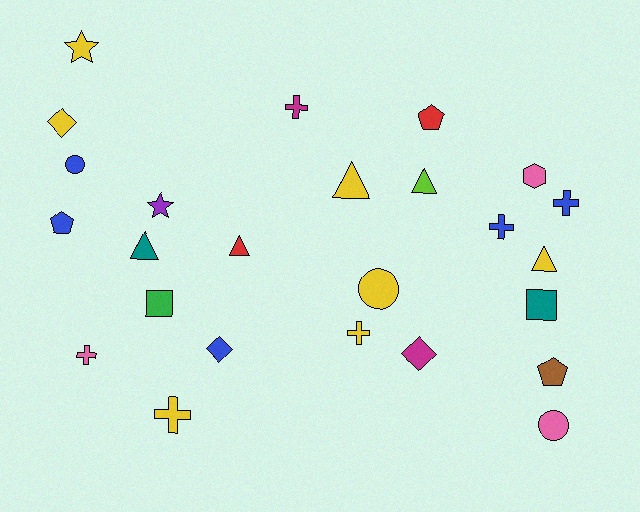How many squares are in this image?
There are 2 squares.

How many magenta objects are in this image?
There are 2 magenta objects.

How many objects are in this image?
There are 25 objects.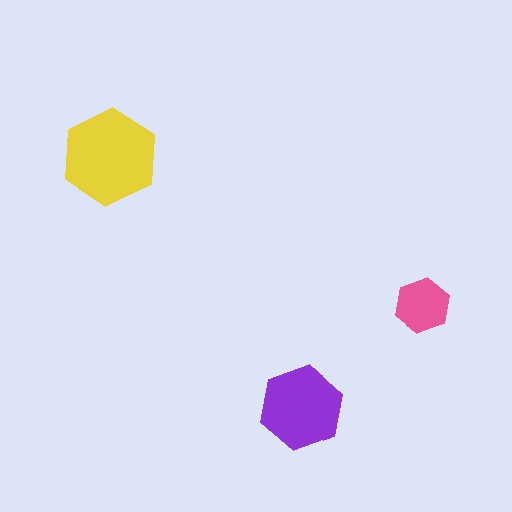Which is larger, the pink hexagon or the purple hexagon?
The purple one.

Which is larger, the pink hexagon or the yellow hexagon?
The yellow one.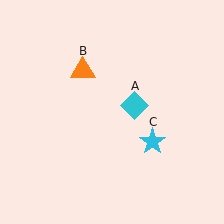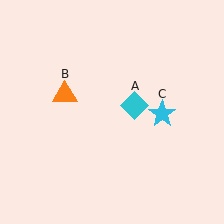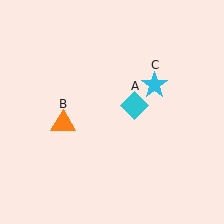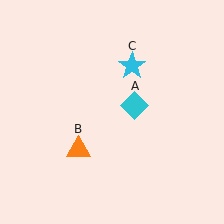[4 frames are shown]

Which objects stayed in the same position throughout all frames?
Cyan diamond (object A) remained stationary.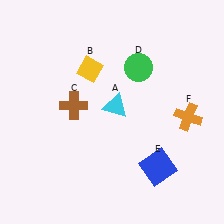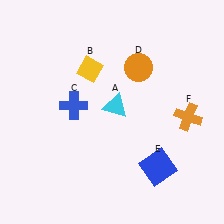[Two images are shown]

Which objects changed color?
C changed from brown to blue. D changed from green to orange.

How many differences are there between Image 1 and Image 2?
There are 2 differences between the two images.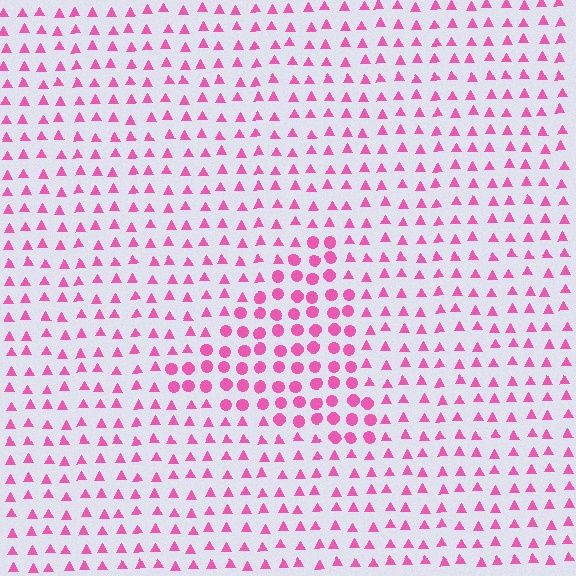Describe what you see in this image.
The image is filled with small pink elements arranged in a uniform grid. A triangle-shaped region contains circles, while the surrounding area contains triangles. The boundary is defined purely by the change in element shape.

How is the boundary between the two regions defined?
The boundary is defined by a change in element shape: circles inside vs. triangles outside. All elements share the same color and spacing.